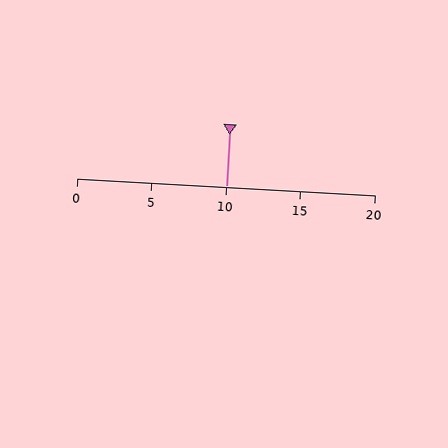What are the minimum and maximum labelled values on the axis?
The axis runs from 0 to 20.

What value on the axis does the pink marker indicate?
The marker indicates approximately 10.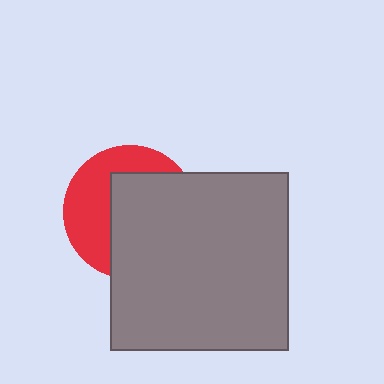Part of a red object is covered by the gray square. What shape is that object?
It is a circle.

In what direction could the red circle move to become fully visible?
The red circle could move left. That would shift it out from behind the gray square entirely.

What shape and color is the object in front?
The object in front is a gray square.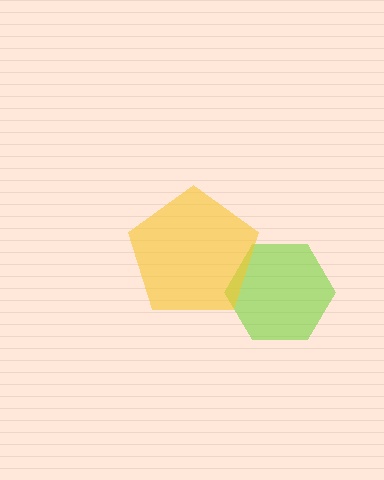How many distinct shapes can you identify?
There are 2 distinct shapes: a lime hexagon, a yellow pentagon.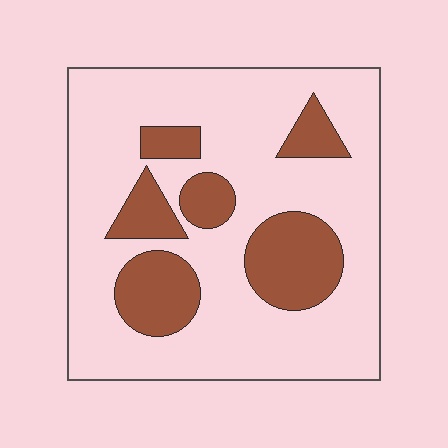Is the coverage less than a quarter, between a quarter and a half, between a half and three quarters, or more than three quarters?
Less than a quarter.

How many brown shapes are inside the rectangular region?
6.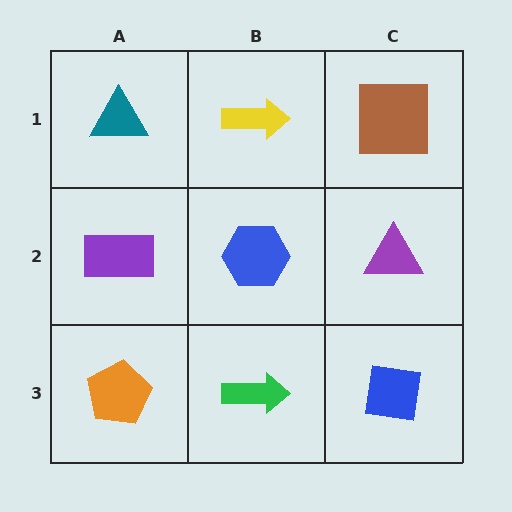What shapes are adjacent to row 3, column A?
A purple rectangle (row 2, column A), a green arrow (row 3, column B).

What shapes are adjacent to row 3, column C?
A purple triangle (row 2, column C), a green arrow (row 3, column B).